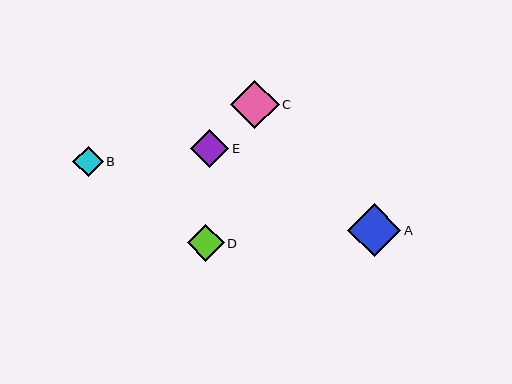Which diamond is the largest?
Diamond A is the largest with a size of approximately 53 pixels.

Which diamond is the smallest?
Diamond B is the smallest with a size of approximately 30 pixels.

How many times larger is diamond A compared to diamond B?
Diamond A is approximately 1.8 times the size of diamond B.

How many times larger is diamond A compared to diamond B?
Diamond A is approximately 1.8 times the size of diamond B.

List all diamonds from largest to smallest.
From largest to smallest: A, C, E, D, B.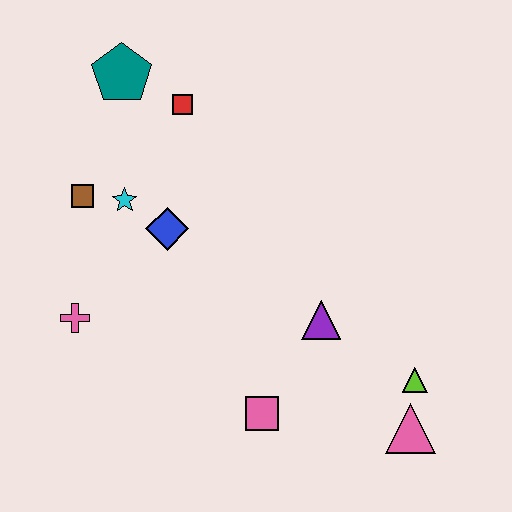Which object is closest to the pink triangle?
The lime triangle is closest to the pink triangle.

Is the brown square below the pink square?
No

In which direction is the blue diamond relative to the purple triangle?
The blue diamond is to the left of the purple triangle.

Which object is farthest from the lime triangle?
The teal pentagon is farthest from the lime triangle.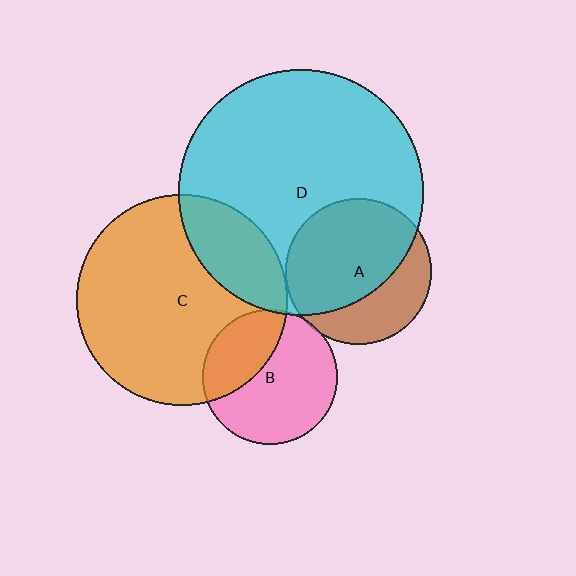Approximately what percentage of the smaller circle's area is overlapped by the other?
Approximately 20%.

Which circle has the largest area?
Circle D (cyan).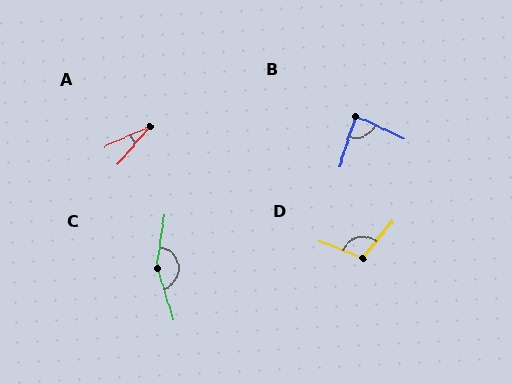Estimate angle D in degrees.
Approximately 106 degrees.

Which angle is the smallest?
A, at approximately 25 degrees.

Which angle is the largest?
C, at approximately 154 degrees.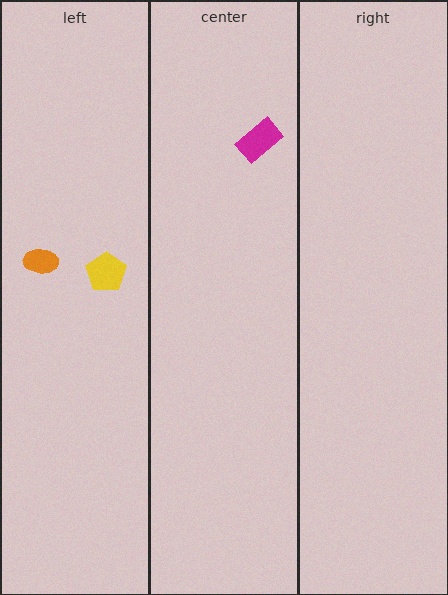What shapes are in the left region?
The orange ellipse, the yellow pentagon.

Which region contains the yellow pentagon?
The left region.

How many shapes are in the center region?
1.